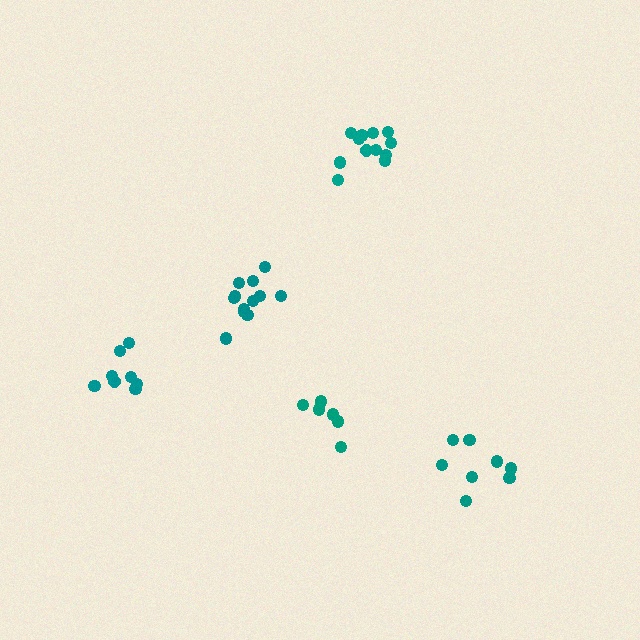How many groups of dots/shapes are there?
There are 5 groups.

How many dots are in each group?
Group 1: 6 dots, Group 2: 12 dots, Group 3: 8 dots, Group 4: 12 dots, Group 5: 8 dots (46 total).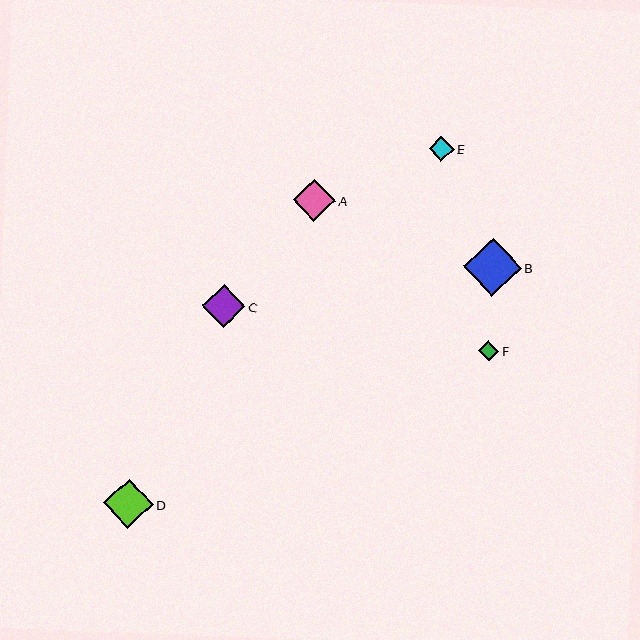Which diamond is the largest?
Diamond B is the largest with a size of approximately 58 pixels.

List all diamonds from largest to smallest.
From largest to smallest: B, D, C, A, E, F.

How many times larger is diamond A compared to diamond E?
Diamond A is approximately 1.7 times the size of diamond E.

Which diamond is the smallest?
Diamond F is the smallest with a size of approximately 21 pixels.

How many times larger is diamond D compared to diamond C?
Diamond D is approximately 1.2 times the size of diamond C.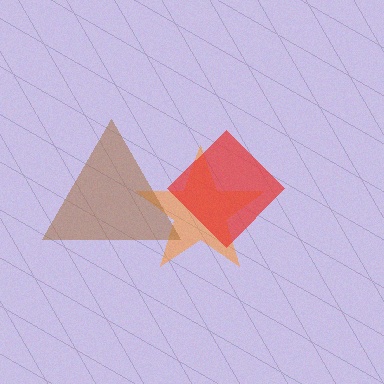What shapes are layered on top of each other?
The layered shapes are: an orange star, a red diamond, a brown triangle.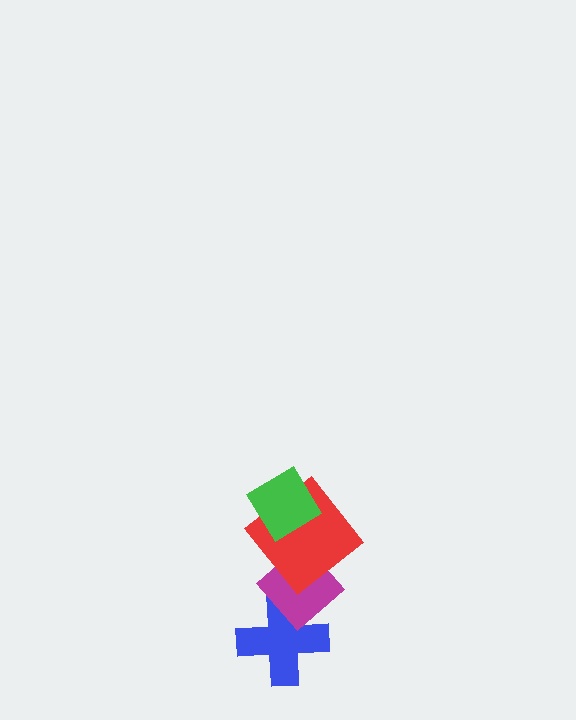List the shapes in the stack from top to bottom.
From top to bottom: the green diamond, the red diamond, the magenta diamond, the blue cross.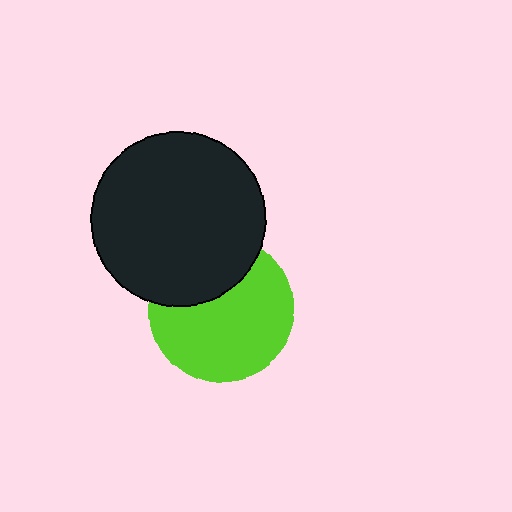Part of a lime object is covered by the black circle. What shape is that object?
It is a circle.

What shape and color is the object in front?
The object in front is a black circle.